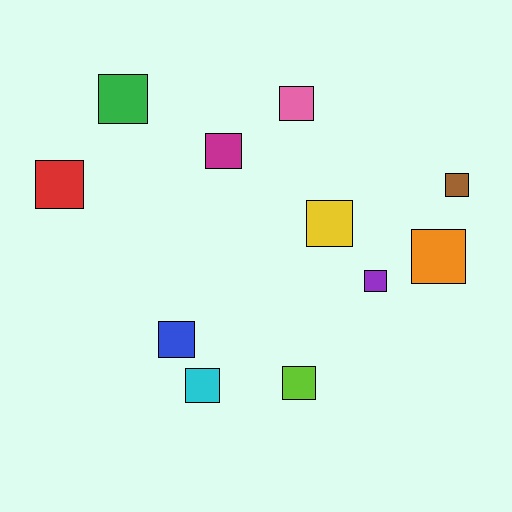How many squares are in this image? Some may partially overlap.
There are 11 squares.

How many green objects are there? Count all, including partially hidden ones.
There is 1 green object.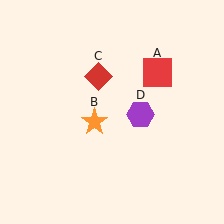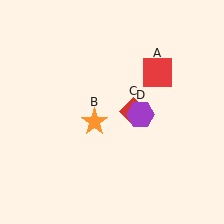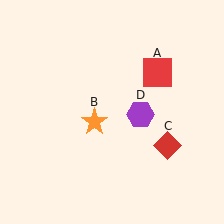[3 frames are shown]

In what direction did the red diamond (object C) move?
The red diamond (object C) moved down and to the right.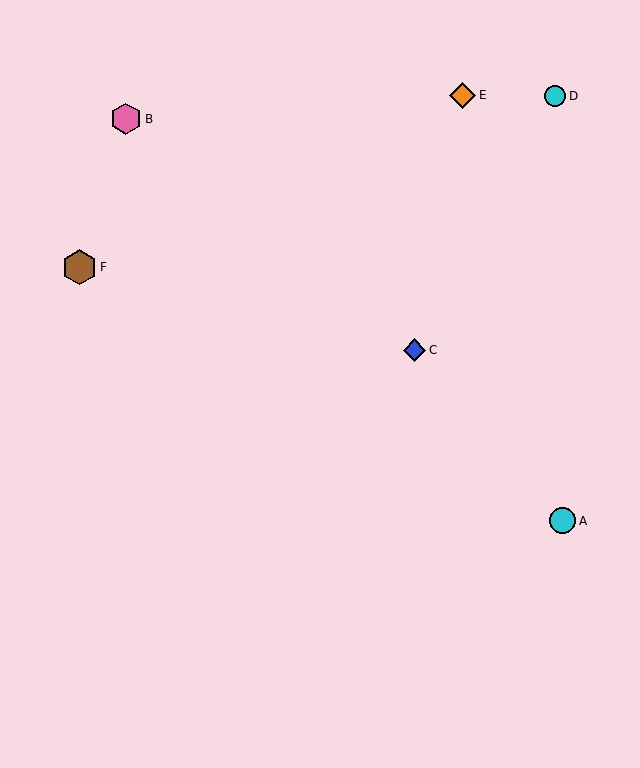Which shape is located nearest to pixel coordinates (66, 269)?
The brown hexagon (labeled F) at (79, 267) is nearest to that location.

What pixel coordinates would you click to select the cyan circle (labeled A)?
Click at (562, 521) to select the cyan circle A.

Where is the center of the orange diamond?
The center of the orange diamond is at (463, 95).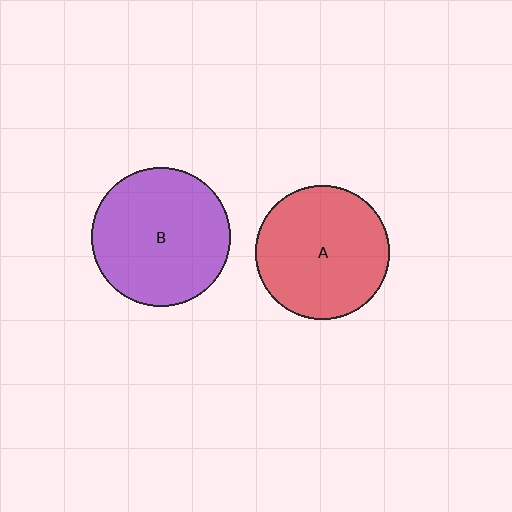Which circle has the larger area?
Circle B (purple).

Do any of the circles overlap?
No, none of the circles overlap.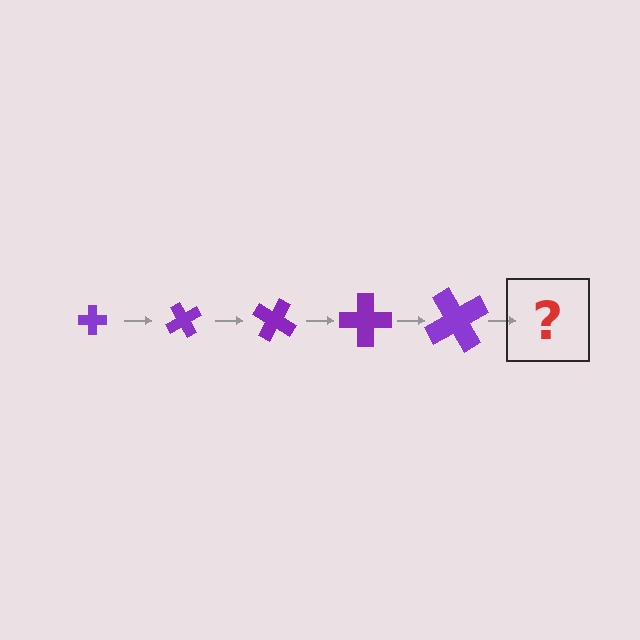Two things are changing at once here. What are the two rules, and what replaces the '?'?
The two rules are that the cross grows larger each step and it rotates 60 degrees each step. The '?' should be a cross, larger than the previous one and rotated 300 degrees from the start.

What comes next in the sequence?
The next element should be a cross, larger than the previous one and rotated 300 degrees from the start.